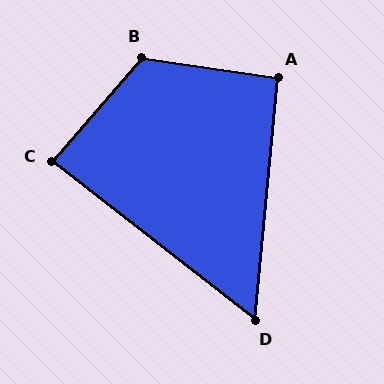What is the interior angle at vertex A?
Approximately 93 degrees (approximately right).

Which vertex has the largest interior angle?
B, at approximately 123 degrees.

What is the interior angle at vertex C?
Approximately 87 degrees (approximately right).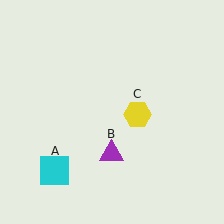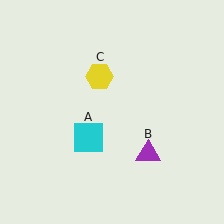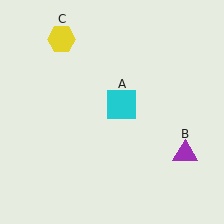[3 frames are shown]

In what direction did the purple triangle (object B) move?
The purple triangle (object B) moved right.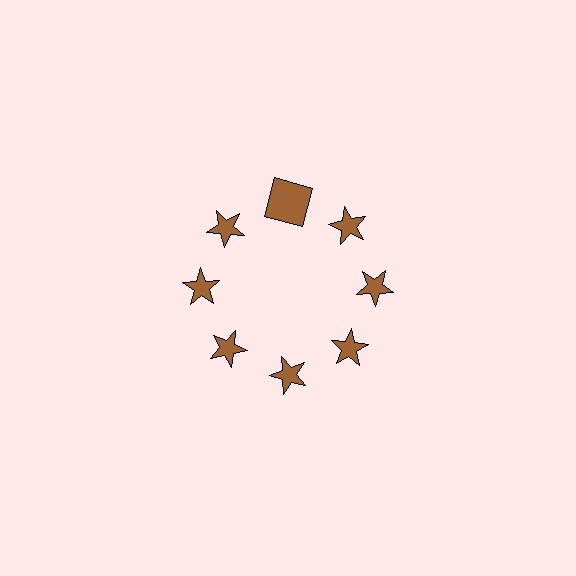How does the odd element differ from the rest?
It has a different shape: square instead of star.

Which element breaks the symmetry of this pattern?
The brown square at roughly the 12 o'clock position breaks the symmetry. All other shapes are brown stars.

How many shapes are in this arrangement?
There are 8 shapes arranged in a ring pattern.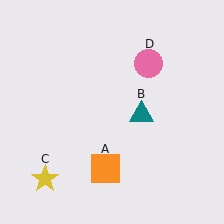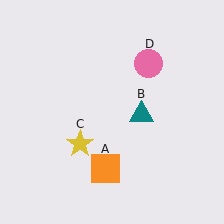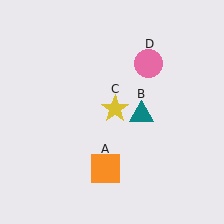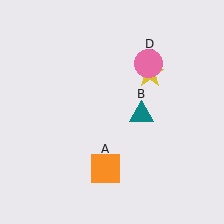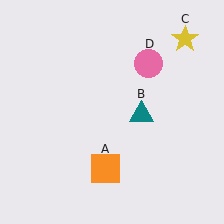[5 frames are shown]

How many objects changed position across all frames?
1 object changed position: yellow star (object C).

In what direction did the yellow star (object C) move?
The yellow star (object C) moved up and to the right.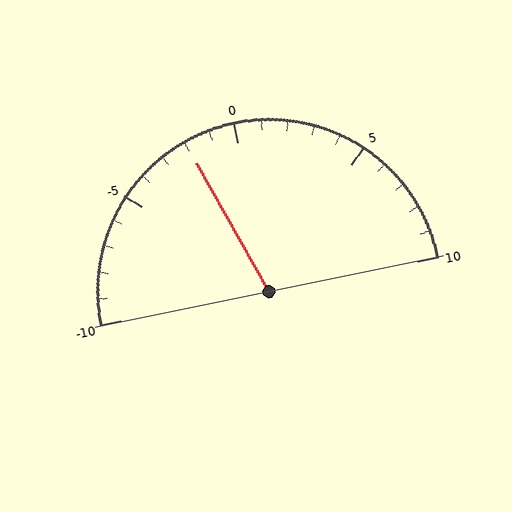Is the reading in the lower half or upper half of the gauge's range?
The reading is in the lower half of the range (-10 to 10).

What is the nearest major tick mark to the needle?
The nearest major tick mark is 0.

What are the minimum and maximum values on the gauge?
The gauge ranges from -10 to 10.